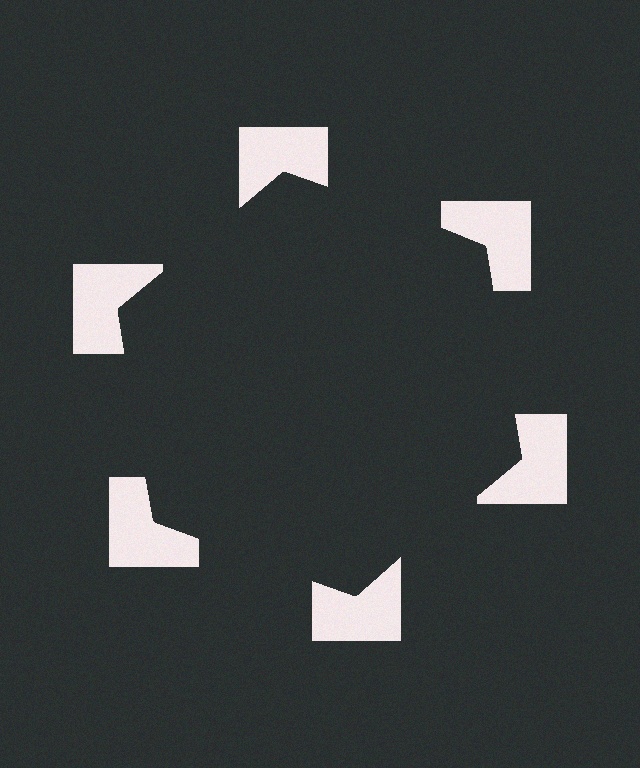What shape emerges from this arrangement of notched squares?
An illusory hexagon — its edges are inferred from the aligned wedge cuts in the notched squares, not physically drawn.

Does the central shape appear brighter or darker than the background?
It typically appears slightly darker than the background, even though no actual brightness change is drawn.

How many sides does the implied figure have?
6 sides.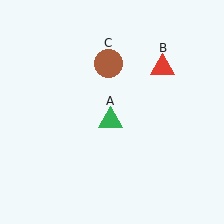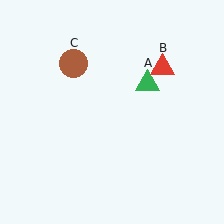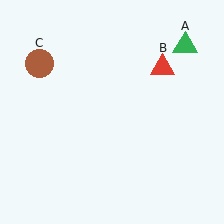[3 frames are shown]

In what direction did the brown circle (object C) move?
The brown circle (object C) moved left.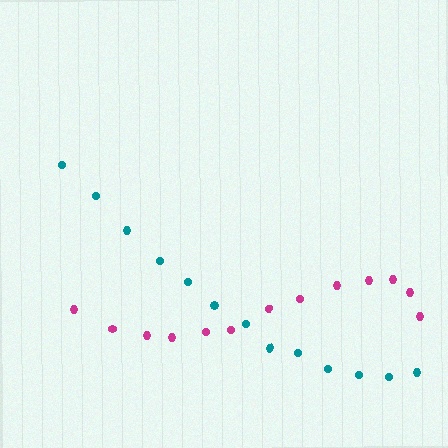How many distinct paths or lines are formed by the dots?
There are 2 distinct paths.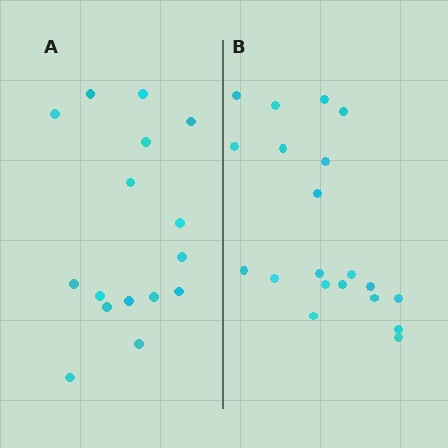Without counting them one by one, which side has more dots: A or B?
Region B (the right region) has more dots.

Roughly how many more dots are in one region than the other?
Region B has about 4 more dots than region A.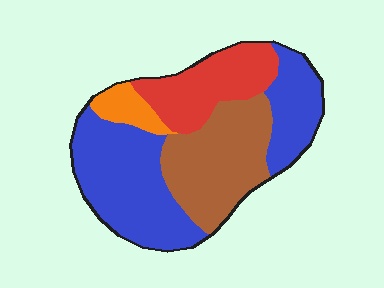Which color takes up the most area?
Blue, at roughly 45%.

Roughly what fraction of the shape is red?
Red takes up about one fifth (1/5) of the shape.